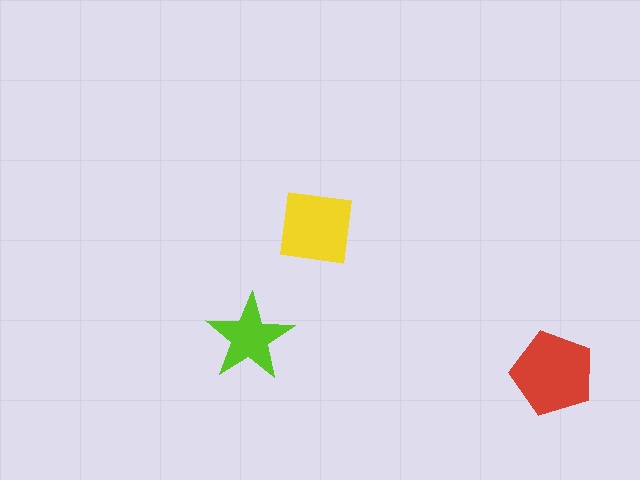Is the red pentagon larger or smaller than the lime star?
Larger.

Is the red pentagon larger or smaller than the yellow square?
Larger.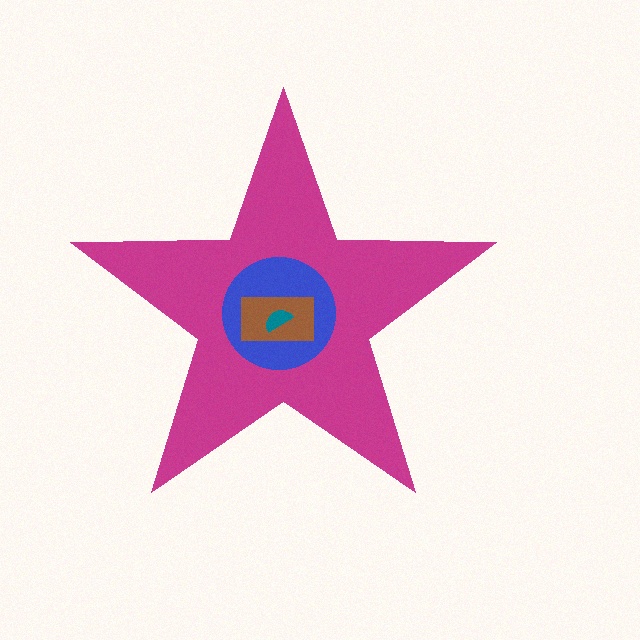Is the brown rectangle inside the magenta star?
Yes.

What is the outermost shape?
The magenta star.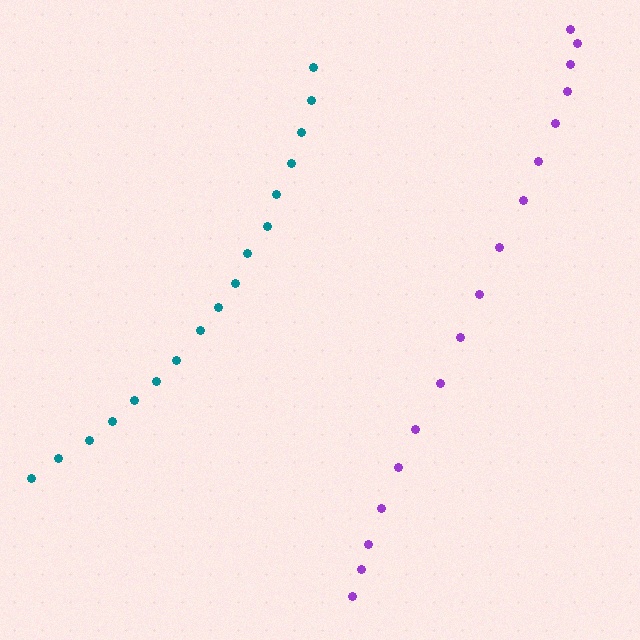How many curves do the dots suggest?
There are 2 distinct paths.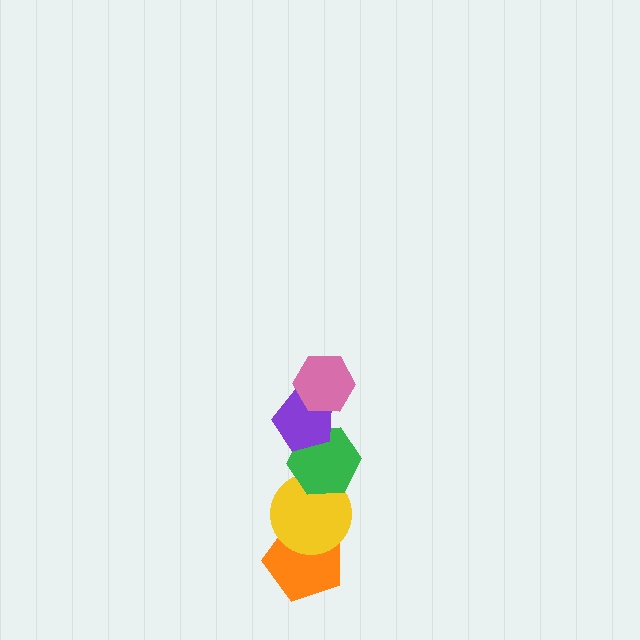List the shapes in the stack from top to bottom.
From top to bottom: the pink hexagon, the purple pentagon, the green hexagon, the yellow circle, the orange pentagon.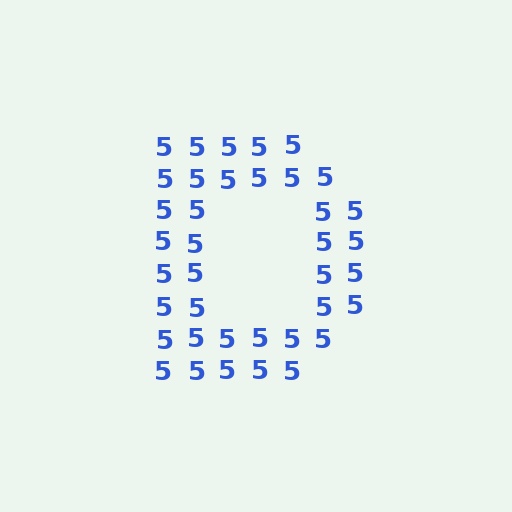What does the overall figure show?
The overall figure shows the letter D.